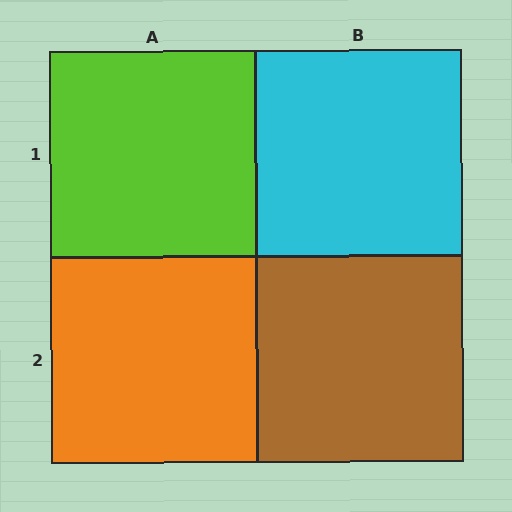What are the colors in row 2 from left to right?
Orange, brown.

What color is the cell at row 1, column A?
Lime.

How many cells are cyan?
1 cell is cyan.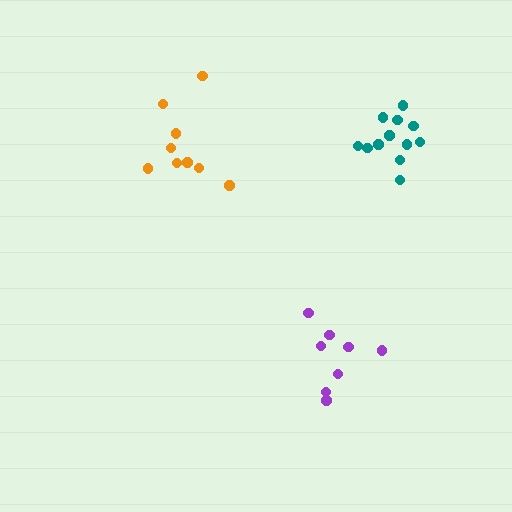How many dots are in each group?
Group 1: 9 dots, Group 2: 12 dots, Group 3: 8 dots (29 total).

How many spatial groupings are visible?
There are 3 spatial groupings.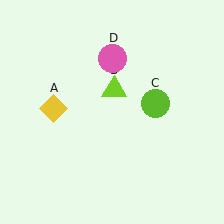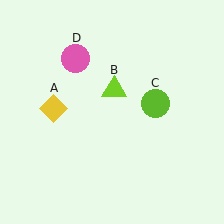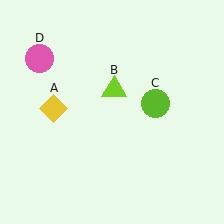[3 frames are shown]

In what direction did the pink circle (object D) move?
The pink circle (object D) moved left.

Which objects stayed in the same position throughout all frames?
Yellow diamond (object A) and lime triangle (object B) and lime circle (object C) remained stationary.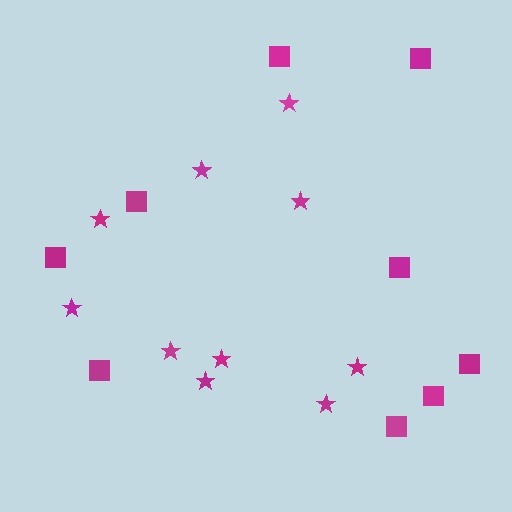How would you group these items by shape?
There are 2 groups: one group of stars (10) and one group of squares (9).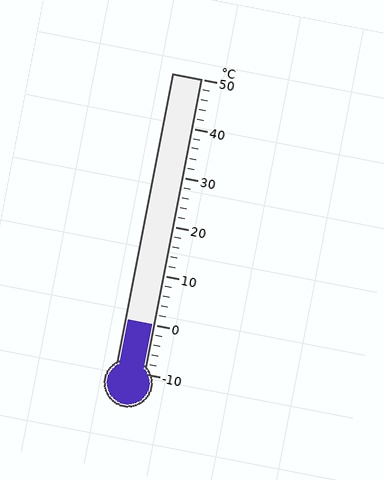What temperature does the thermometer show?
The thermometer shows approximately 0°C.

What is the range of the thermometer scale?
The thermometer scale ranges from -10°C to 50°C.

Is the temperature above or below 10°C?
The temperature is below 10°C.